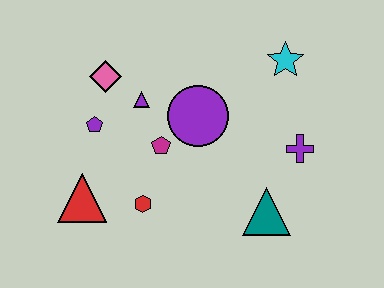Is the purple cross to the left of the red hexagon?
No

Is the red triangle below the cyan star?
Yes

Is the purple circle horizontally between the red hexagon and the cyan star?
Yes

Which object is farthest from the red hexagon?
The cyan star is farthest from the red hexagon.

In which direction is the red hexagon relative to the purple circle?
The red hexagon is below the purple circle.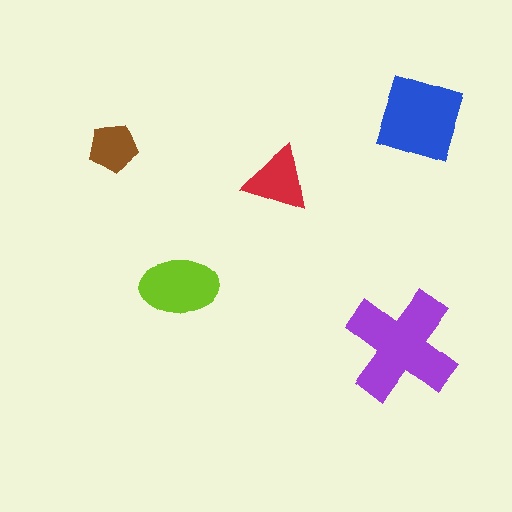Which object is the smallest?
The brown pentagon.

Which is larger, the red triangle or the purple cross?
The purple cross.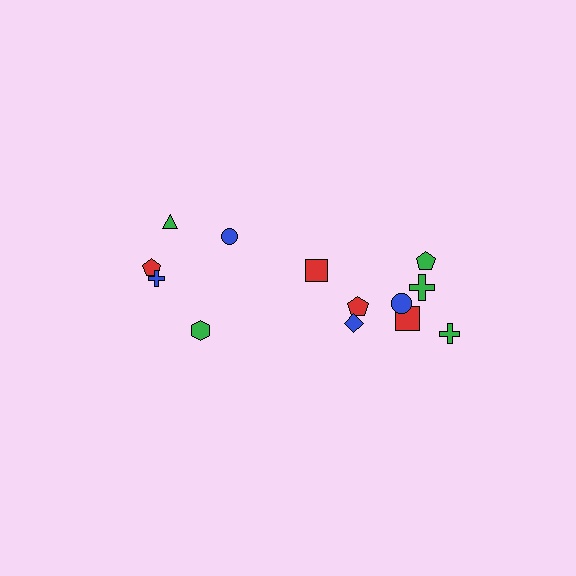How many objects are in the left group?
There are 5 objects.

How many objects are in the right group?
There are 8 objects.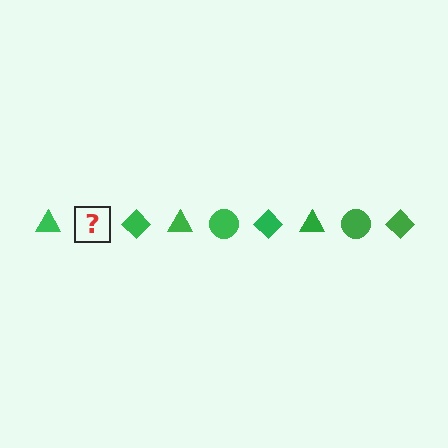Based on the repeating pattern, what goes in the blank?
The blank should be a green circle.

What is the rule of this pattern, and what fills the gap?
The rule is that the pattern cycles through triangle, circle, diamond shapes in green. The gap should be filled with a green circle.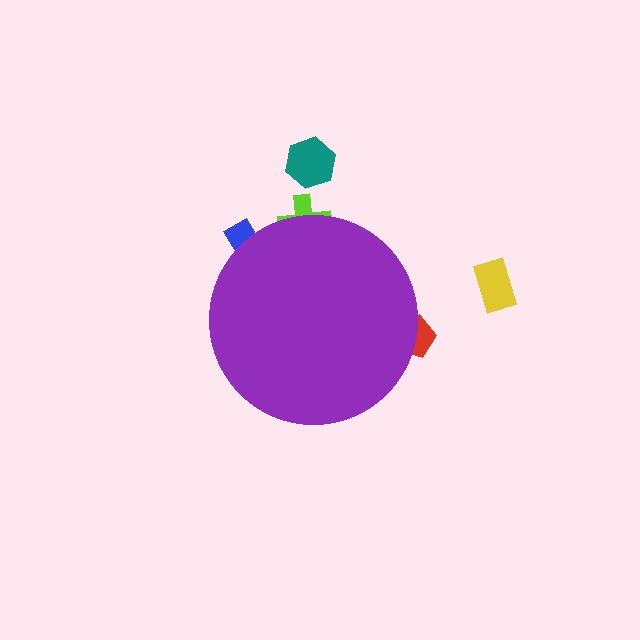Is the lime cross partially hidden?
Yes, the lime cross is partially hidden behind the purple circle.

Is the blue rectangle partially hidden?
Yes, the blue rectangle is partially hidden behind the purple circle.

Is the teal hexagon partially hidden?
No, the teal hexagon is fully visible.